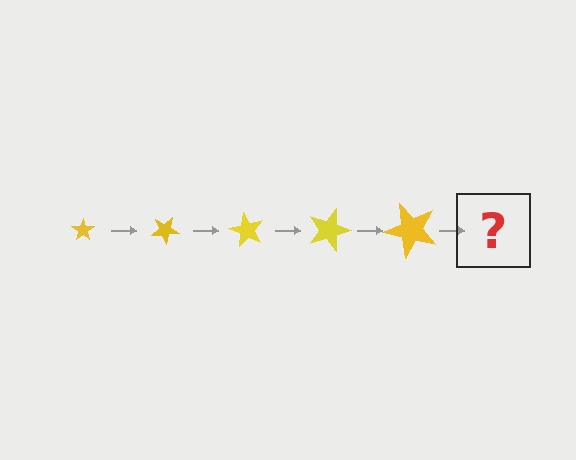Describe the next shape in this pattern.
It should be a star, larger than the previous one and rotated 150 degrees from the start.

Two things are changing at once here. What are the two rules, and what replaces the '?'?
The two rules are that the star grows larger each step and it rotates 30 degrees each step. The '?' should be a star, larger than the previous one and rotated 150 degrees from the start.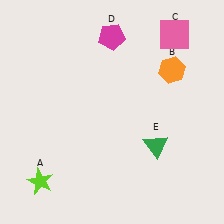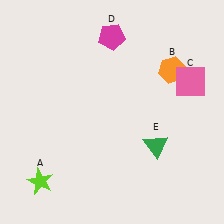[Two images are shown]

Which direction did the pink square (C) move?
The pink square (C) moved down.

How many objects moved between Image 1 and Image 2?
1 object moved between the two images.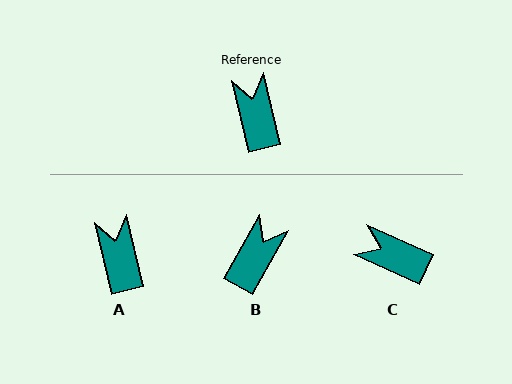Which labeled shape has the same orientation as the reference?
A.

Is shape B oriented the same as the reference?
No, it is off by about 43 degrees.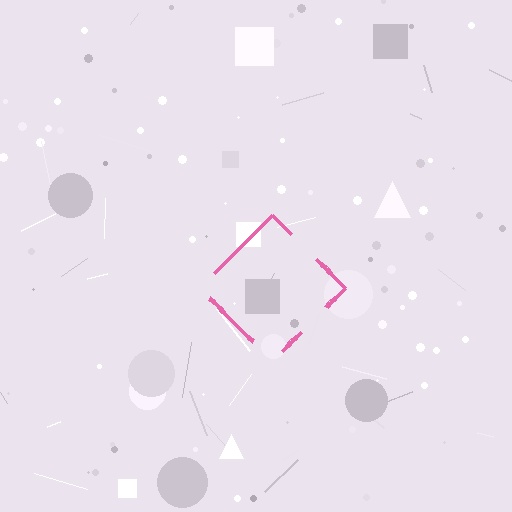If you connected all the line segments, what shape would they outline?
They would outline a diamond.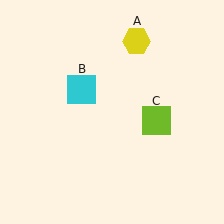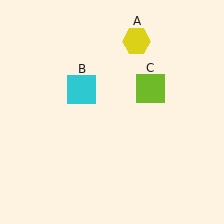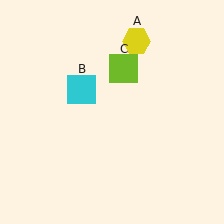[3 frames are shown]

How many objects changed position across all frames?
1 object changed position: lime square (object C).